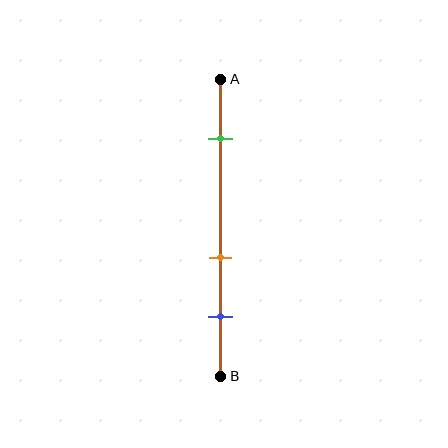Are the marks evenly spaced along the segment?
No, the marks are not evenly spaced.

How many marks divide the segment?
There are 3 marks dividing the segment.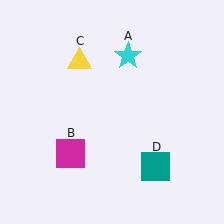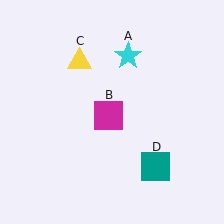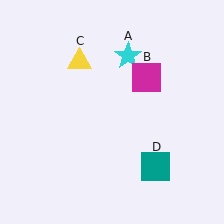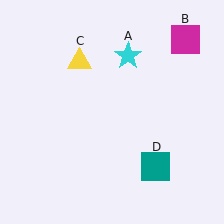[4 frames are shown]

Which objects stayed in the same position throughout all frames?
Cyan star (object A) and yellow triangle (object C) and teal square (object D) remained stationary.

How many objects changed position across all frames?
1 object changed position: magenta square (object B).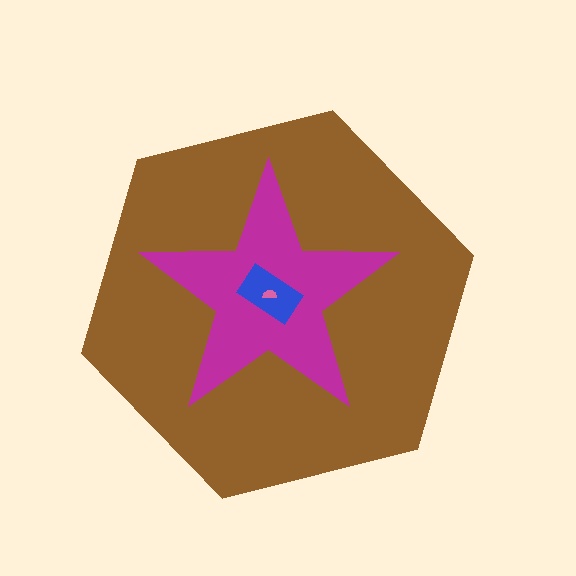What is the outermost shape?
The brown hexagon.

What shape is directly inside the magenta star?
The blue rectangle.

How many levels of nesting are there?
4.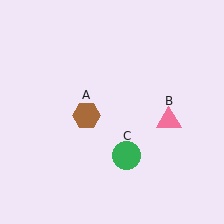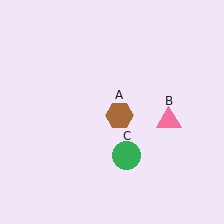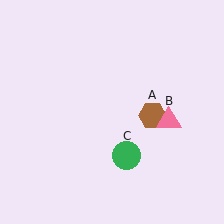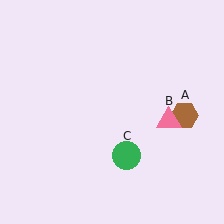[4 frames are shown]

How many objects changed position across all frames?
1 object changed position: brown hexagon (object A).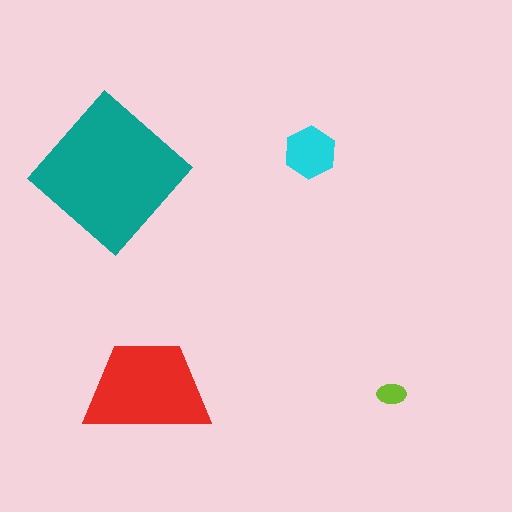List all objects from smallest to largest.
The lime ellipse, the cyan hexagon, the red trapezoid, the teal diamond.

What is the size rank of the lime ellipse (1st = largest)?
4th.